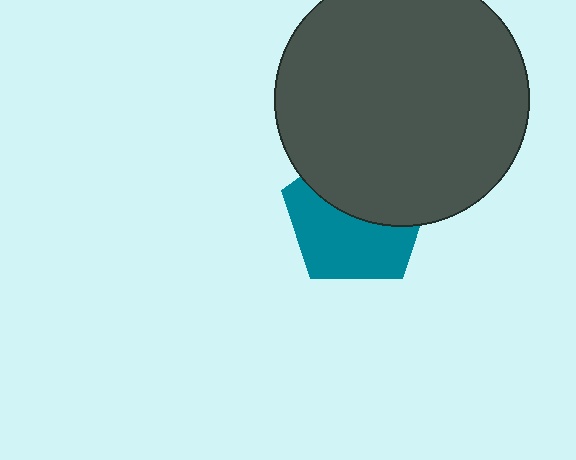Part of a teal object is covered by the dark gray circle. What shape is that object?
It is a pentagon.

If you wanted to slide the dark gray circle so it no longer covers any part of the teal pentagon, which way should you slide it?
Slide it up — that is the most direct way to separate the two shapes.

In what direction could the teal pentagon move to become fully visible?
The teal pentagon could move down. That would shift it out from behind the dark gray circle entirely.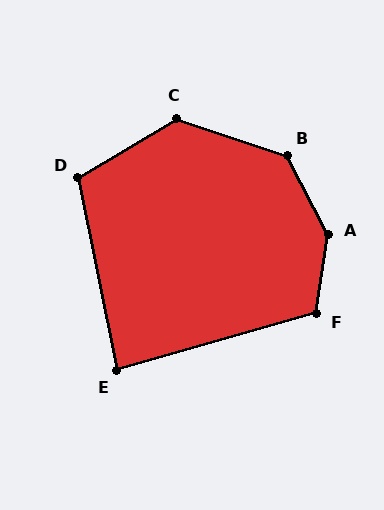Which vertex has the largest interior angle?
A, at approximately 144 degrees.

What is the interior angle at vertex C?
Approximately 130 degrees (obtuse).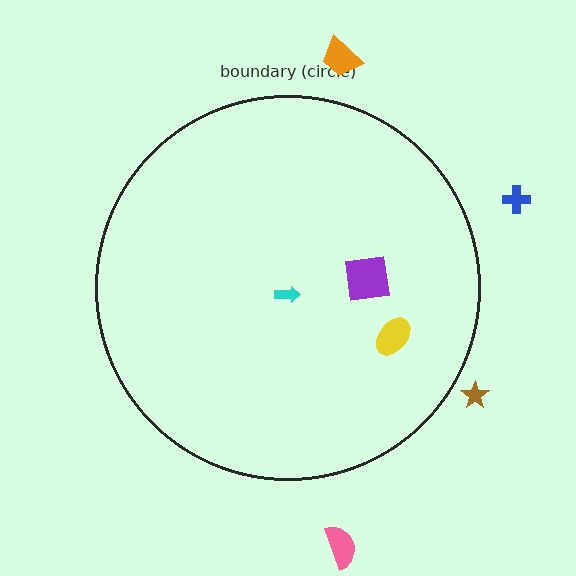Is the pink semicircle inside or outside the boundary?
Outside.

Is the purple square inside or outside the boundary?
Inside.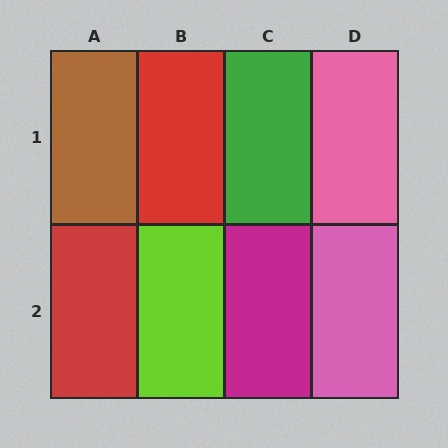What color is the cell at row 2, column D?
Pink.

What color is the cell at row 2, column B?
Lime.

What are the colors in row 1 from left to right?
Brown, red, green, pink.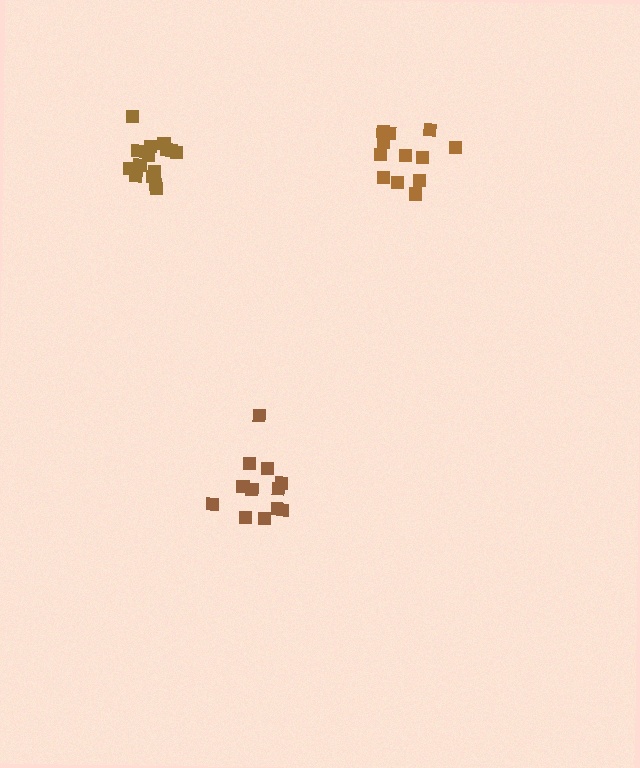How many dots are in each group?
Group 1: 12 dots, Group 2: 16 dots, Group 3: 12 dots (40 total).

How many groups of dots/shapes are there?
There are 3 groups.